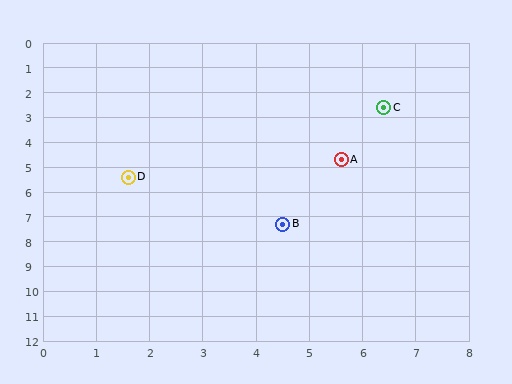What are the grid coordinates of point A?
Point A is at approximately (5.6, 4.7).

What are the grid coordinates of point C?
Point C is at approximately (6.4, 2.6).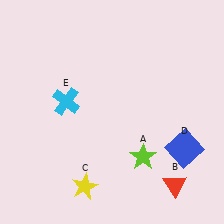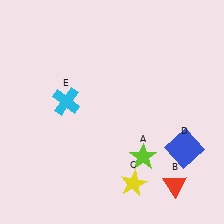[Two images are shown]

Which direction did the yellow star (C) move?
The yellow star (C) moved right.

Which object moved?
The yellow star (C) moved right.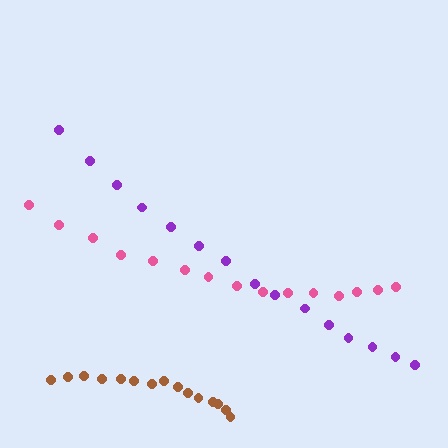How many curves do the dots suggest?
There are 3 distinct paths.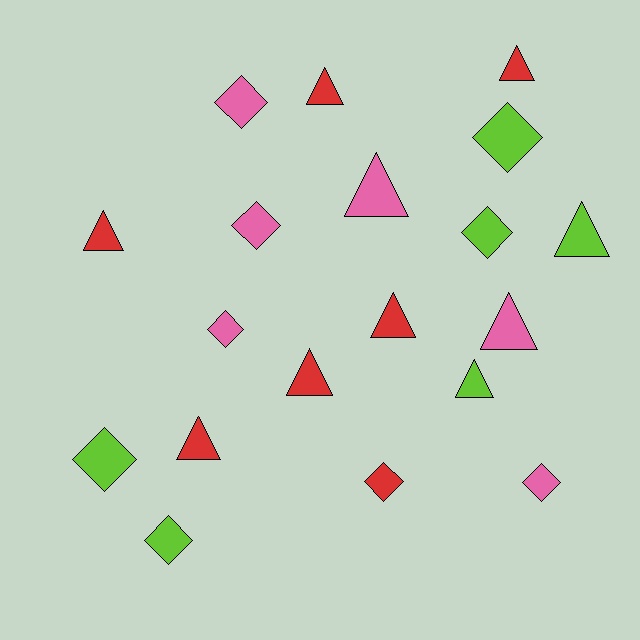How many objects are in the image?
There are 19 objects.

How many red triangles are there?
There are 6 red triangles.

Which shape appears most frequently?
Triangle, with 10 objects.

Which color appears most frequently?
Red, with 7 objects.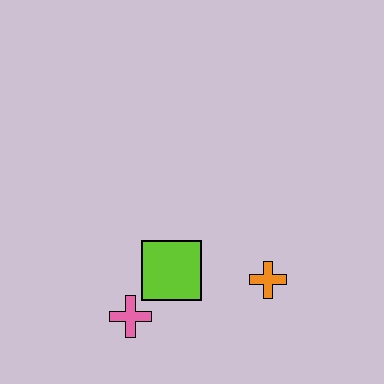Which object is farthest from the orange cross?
The pink cross is farthest from the orange cross.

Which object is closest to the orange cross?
The lime square is closest to the orange cross.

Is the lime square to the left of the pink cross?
No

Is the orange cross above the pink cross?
Yes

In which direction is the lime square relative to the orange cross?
The lime square is to the left of the orange cross.